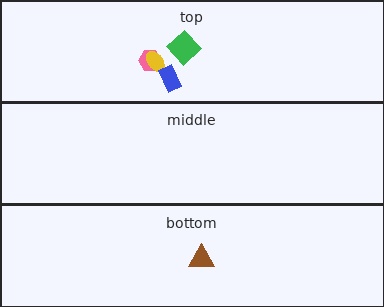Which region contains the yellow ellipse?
The top region.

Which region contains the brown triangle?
The bottom region.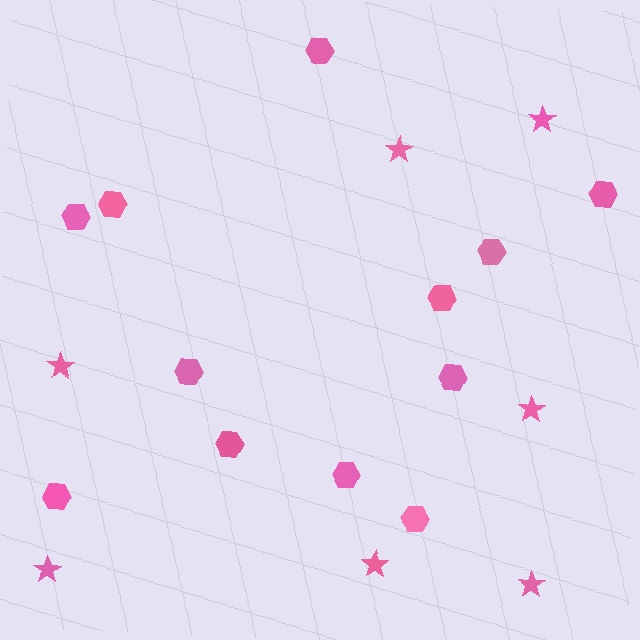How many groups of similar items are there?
There are 2 groups: one group of stars (7) and one group of hexagons (12).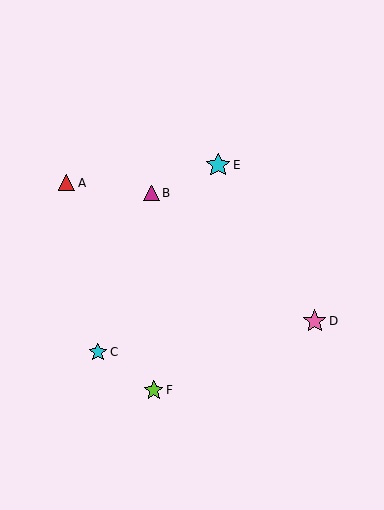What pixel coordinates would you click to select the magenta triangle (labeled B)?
Click at (151, 193) to select the magenta triangle B.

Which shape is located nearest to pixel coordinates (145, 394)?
The lime star (labeled F) at (154, 390) is nearest to that location.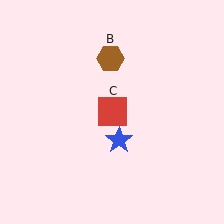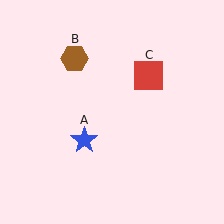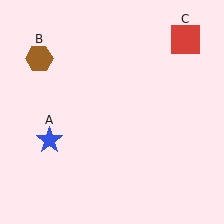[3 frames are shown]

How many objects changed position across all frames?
3 objects changed position: blue star (object A), brown hexagon (object B), red square (object C).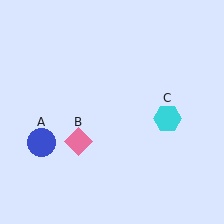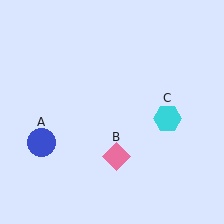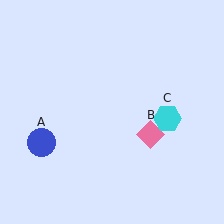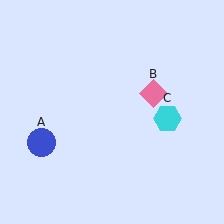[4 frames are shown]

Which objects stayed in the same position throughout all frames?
Blue circle (object A) and cyan hexagon (object C) remained stationary.